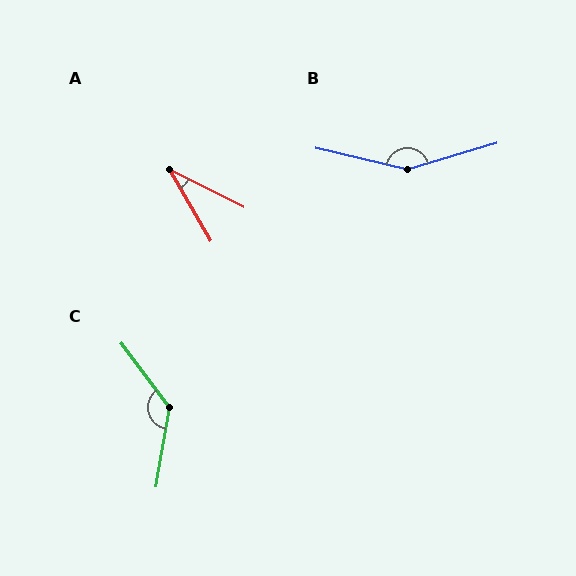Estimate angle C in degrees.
Approximately 133 degrees.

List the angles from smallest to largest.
A (33°), C (133°), B (150°).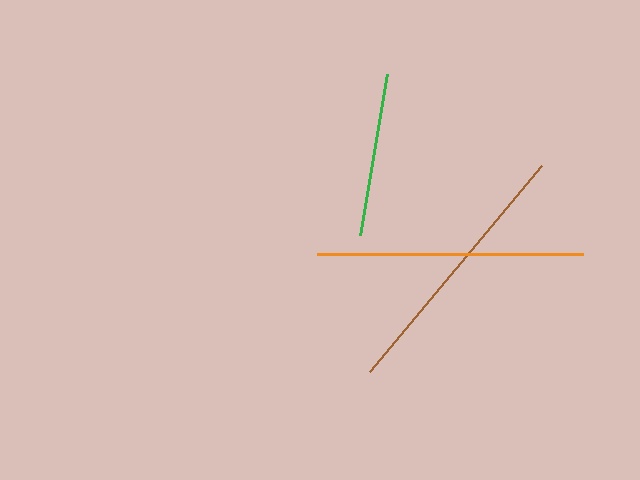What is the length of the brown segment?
The brown segment is approximately 268 pixels long.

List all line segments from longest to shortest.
From longest to shortest: brown, orange, green.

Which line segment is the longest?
The brown line is the longest at approximately 268 pixels.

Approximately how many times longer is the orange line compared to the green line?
The orange line is approximately 1.6 times the length of the green line.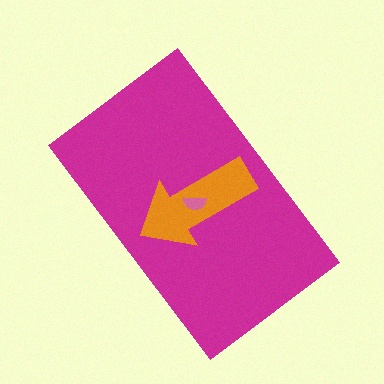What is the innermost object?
The pink semicircle.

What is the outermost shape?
The magenta rectangle.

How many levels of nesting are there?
3.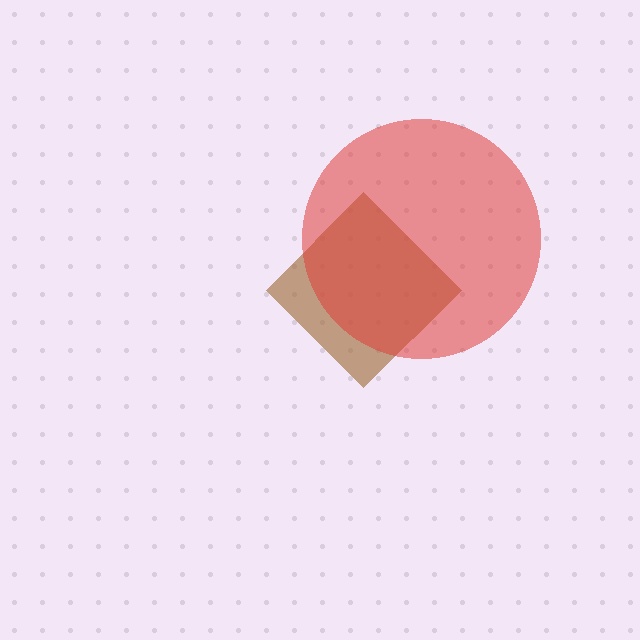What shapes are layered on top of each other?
The layered shapes are: a brown diamond, a red circle.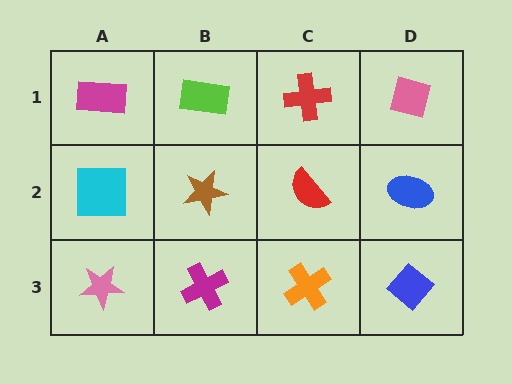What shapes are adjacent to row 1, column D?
A blue ellipse (row 2, column D), a red cross (row 1, column C).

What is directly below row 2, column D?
A blue diamond.